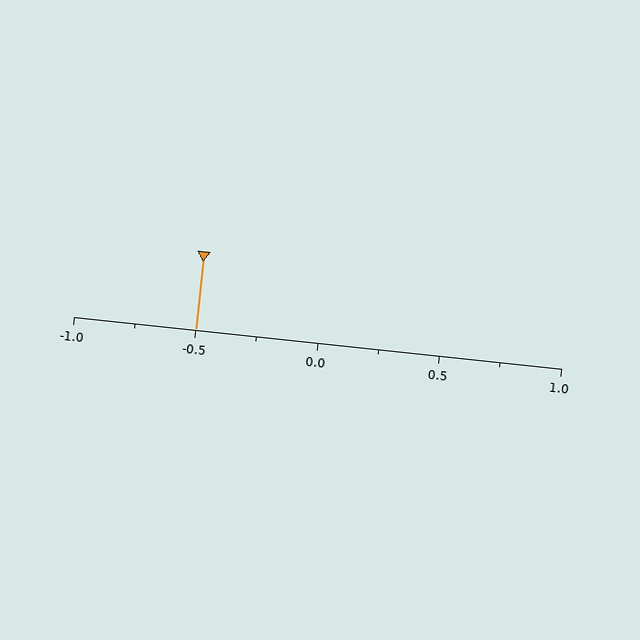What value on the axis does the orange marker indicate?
The marker indicates approximately -0.5.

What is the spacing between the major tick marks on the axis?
The major ticks are spaced 0.5 apart.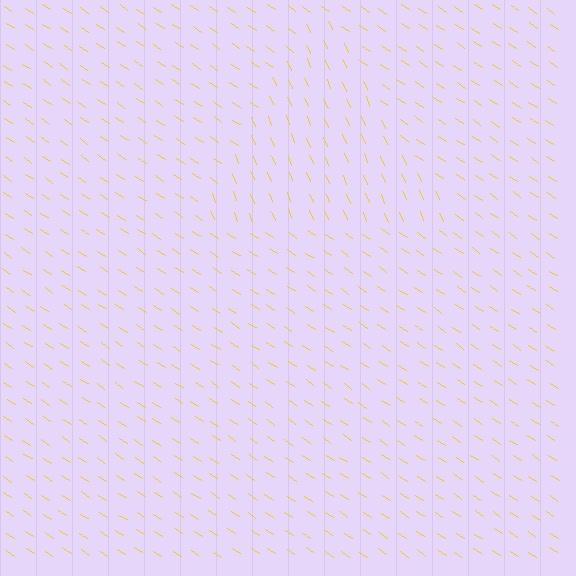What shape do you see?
I see a triangle.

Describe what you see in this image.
The image is filled with small yellow line segments. A triangle region in the image has lines oriented differently from the surrounding lines, creating a visible texture boundary.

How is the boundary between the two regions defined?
The boundary is defined purely by a change in line orientation (approximately 33 degrees difference). All lines are the same color and thickness.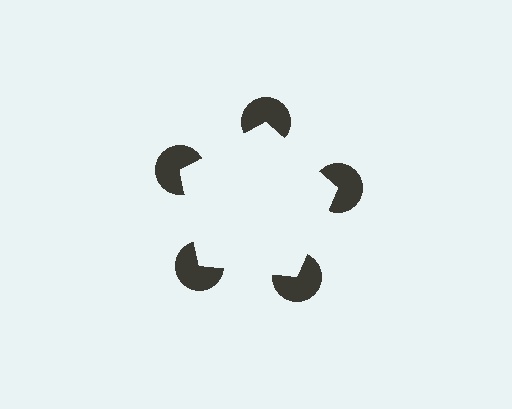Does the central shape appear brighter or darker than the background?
It typically appears slightly brighter than the background, even though no actual brightness change is drawn.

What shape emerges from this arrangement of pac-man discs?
An illusory pentagon — its edges are inferred from the aligned wedge cuts in the pac-man discs, not physically drawn.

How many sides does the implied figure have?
5 sides.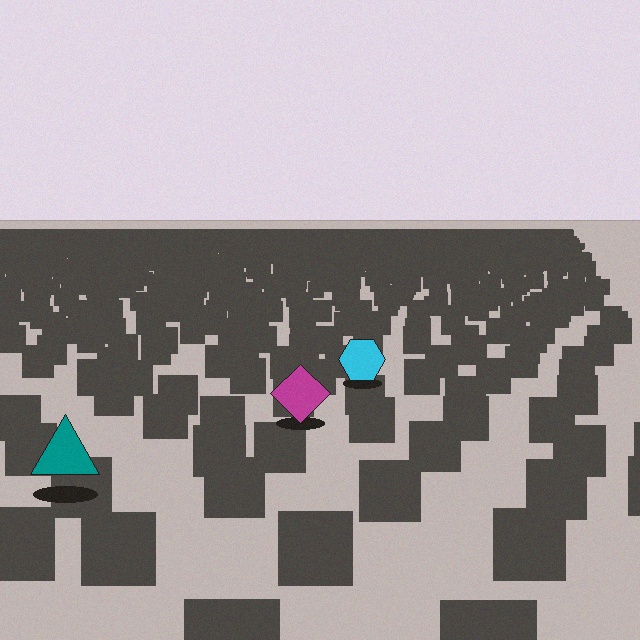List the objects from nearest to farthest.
From nearest to farthest: the teal triangle, the magenta diamond, the cyan hexagon.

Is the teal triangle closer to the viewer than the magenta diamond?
Yes. The teal triangle is closer — you can tell from the texture gradient: the ground texture is coarser near it.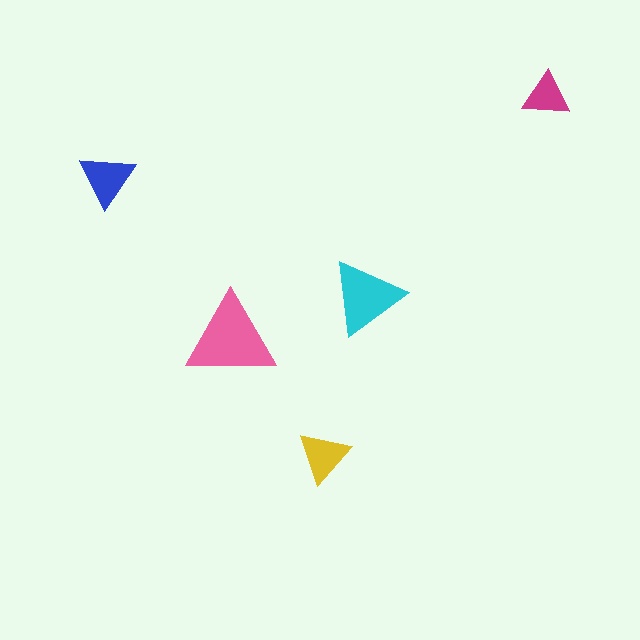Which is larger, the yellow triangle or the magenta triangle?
The yellow one.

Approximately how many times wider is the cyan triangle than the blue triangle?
About 1.5 times wider.